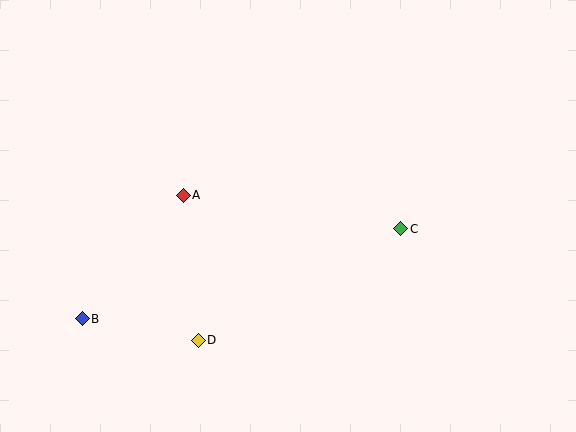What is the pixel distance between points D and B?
The distance between D and B is 118 pixels.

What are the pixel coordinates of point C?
Point C is at (401, 229).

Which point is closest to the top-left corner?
Point A is closest to the top-left corner.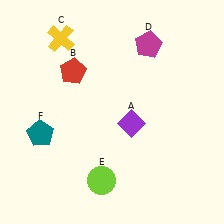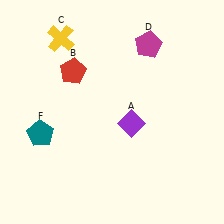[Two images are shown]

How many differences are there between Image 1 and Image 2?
There is 1 difference between the two images.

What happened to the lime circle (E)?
The lime circle (E) was removed in Image 2. It was in the bottom-left area of Image 1.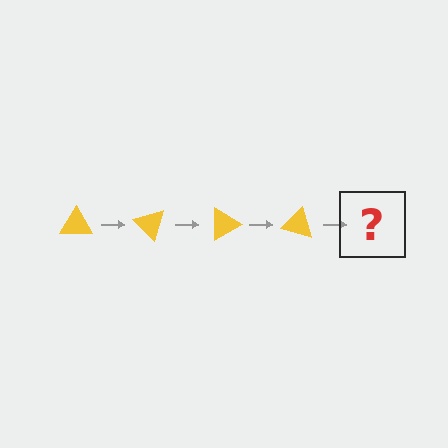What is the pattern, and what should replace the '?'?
The pattern is that the triangle rotates 45 degrees each step. The '?' should be a yellow triangle rotated 180 degrees.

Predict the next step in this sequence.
The next step is a yellow triangle rotated 180 degrees.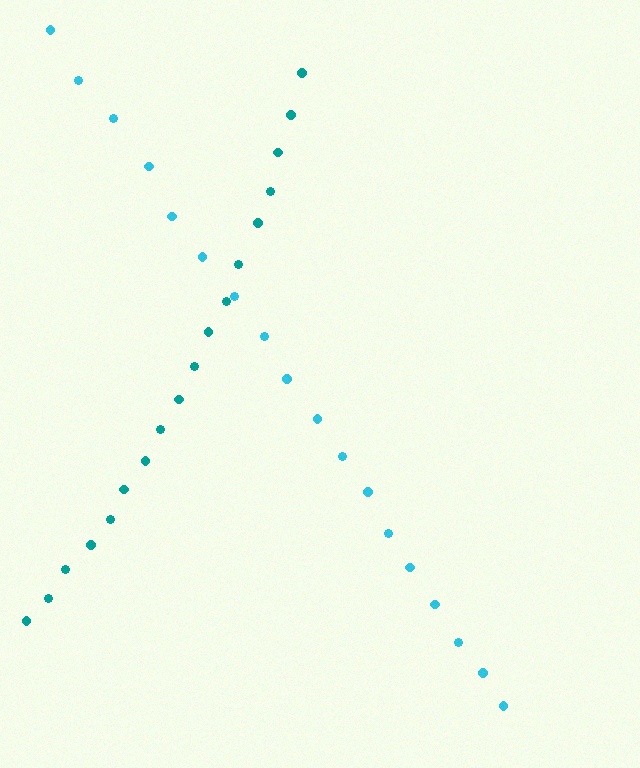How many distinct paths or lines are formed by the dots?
There are 2 distinct paths.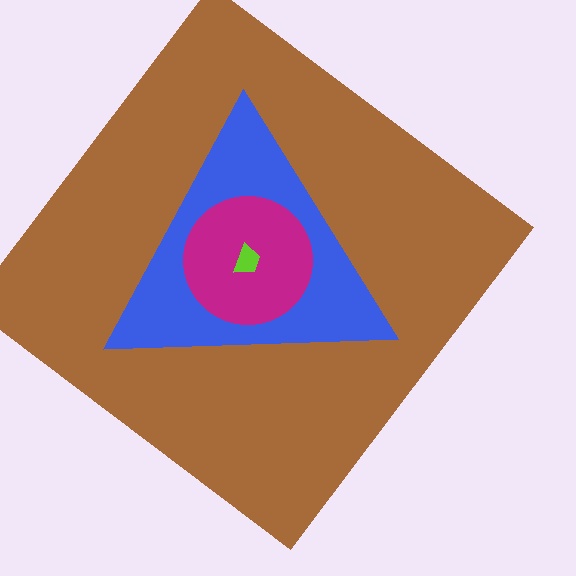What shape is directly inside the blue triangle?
The magenta circle.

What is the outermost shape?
The brown diamond.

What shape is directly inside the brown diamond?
The blue triangle.